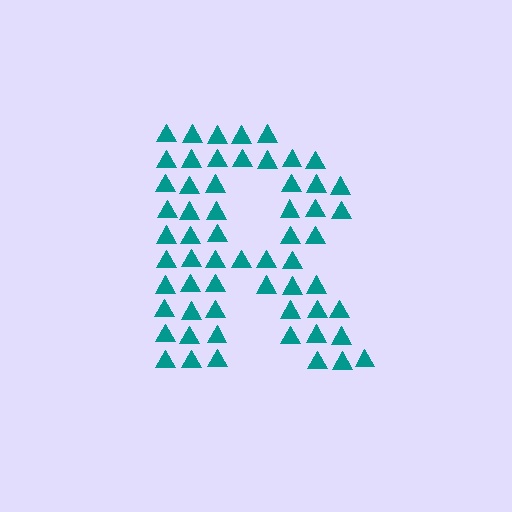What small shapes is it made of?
It is made of small triangles.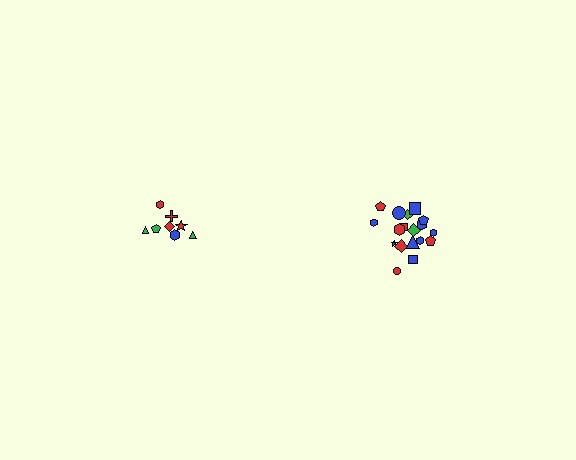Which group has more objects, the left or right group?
The right group.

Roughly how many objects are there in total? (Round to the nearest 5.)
Roughly 25 objects in total.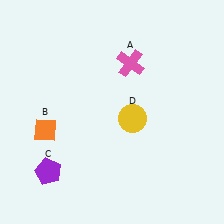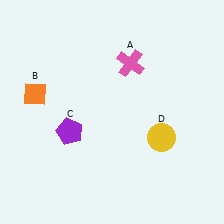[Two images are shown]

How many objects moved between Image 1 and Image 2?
3 objects moved between the two images.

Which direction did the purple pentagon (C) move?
The purple pentagon (C) moved up.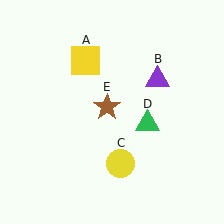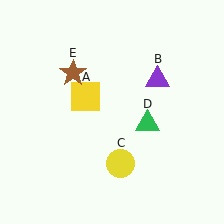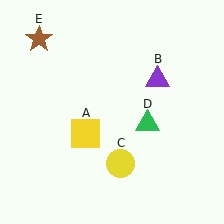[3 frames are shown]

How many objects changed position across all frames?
2 objects changed position: yellow square (object A), brown star (object E).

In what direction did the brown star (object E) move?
The brown star (object E) moved up and to the left.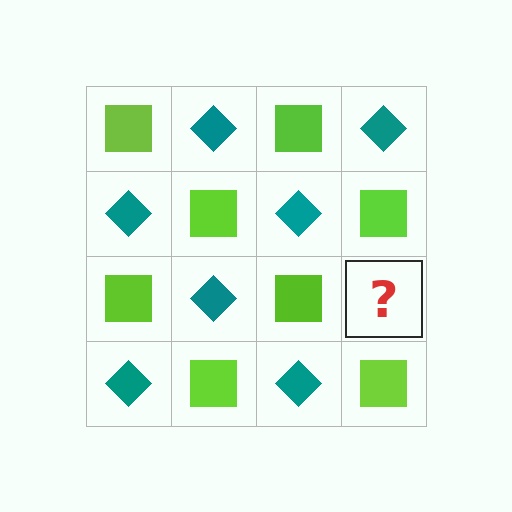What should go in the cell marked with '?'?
The missing cell should contain a teal diamond.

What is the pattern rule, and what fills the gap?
The rule is that it alternates lime square and teal diamond in a checkerboard pattern. The gap should be filled with a teal diamond.